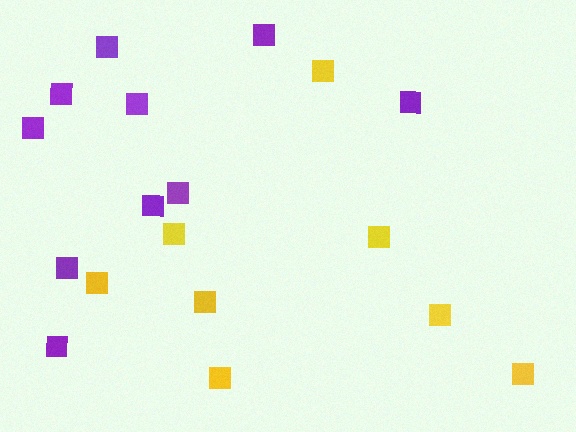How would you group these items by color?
There are 2 groups: one group of yellow squares (8) and one group of purple squares (10).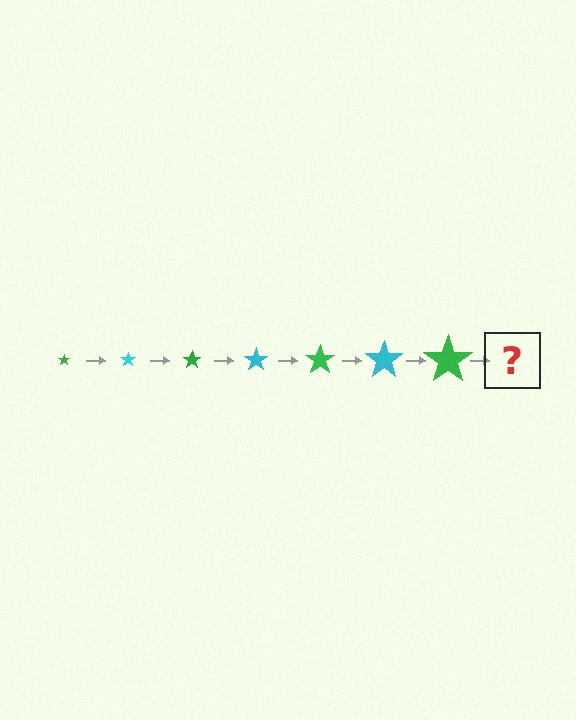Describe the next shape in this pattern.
It should be a cyan star, larger than the previous one.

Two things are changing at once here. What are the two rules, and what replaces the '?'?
The two rules are that the star grows larger each step and the color cycles through green and cyan. The '?' should be a cyan star, larger than the previous one.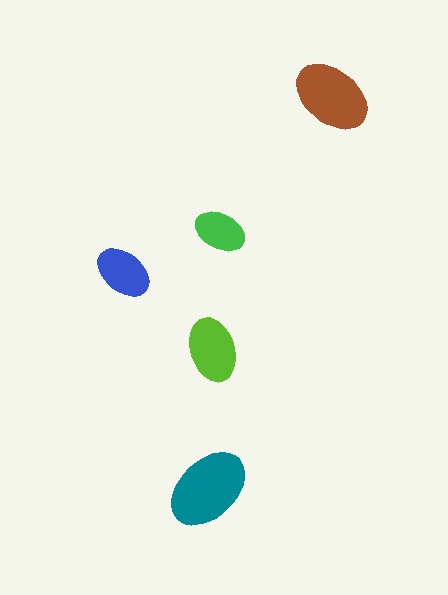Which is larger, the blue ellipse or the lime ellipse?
The lime one.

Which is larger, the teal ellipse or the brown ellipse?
The teal one.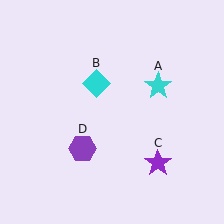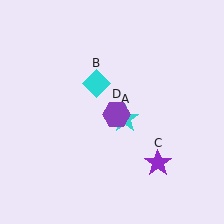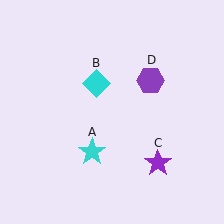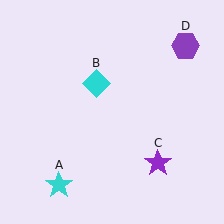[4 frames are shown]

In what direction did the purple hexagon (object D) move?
The purple hexagon (object D) moved up and to the right.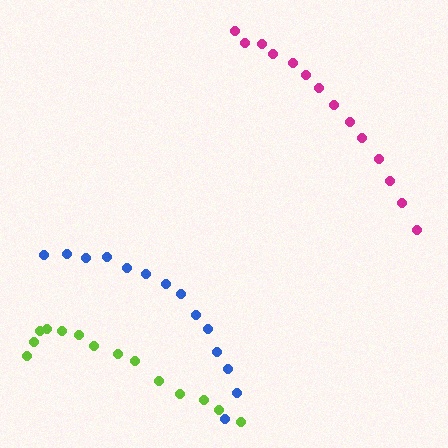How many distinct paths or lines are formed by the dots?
There are 3 distinct paths.